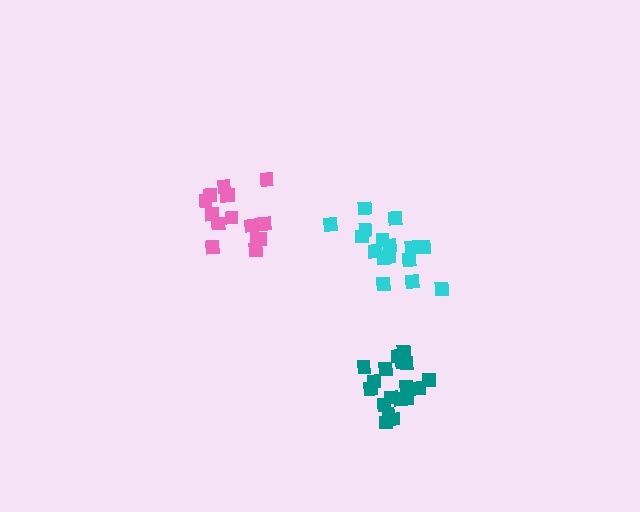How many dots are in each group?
Group 1: 18 dots, Group 2: 16 dots, Group 3: 16 dots (50 total).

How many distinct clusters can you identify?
There are 3 distinct clusters.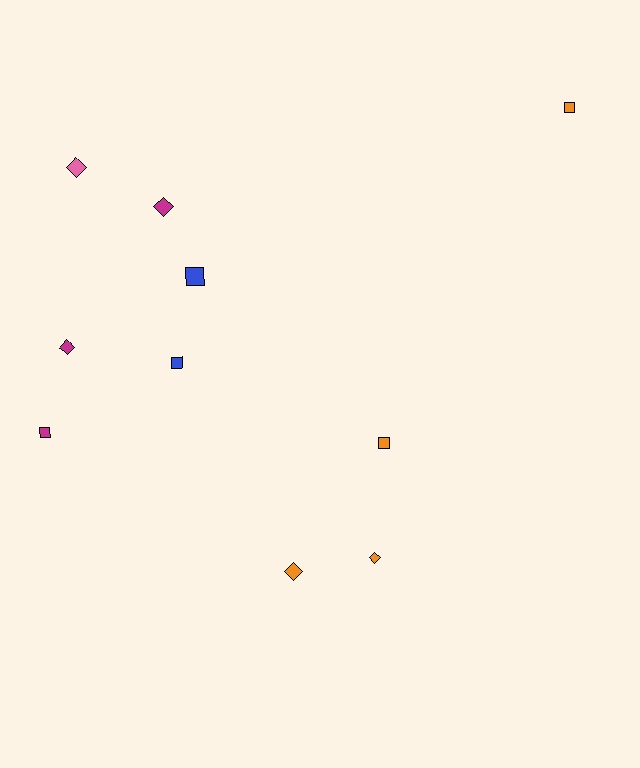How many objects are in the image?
There are 10 objects.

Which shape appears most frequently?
Square, with 5 objects.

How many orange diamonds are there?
There are 2 orange diamonds.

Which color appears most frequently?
Orange, with 4 objects.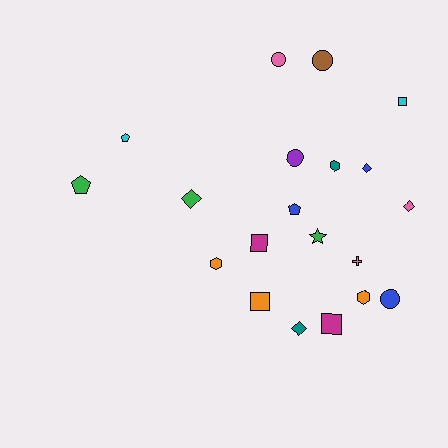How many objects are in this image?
There are 20 objects.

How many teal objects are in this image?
There are 2 teal objects.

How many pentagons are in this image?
There are 3 pentagons.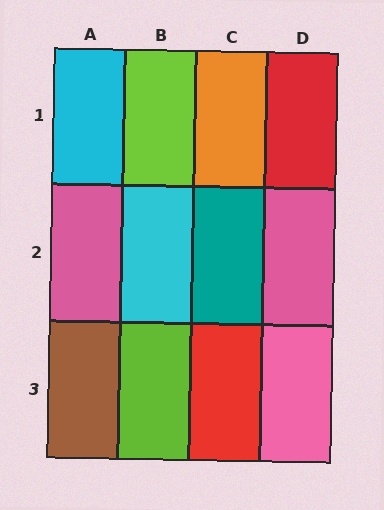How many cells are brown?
1 cell is brown.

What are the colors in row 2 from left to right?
Pink, cyan, teal, pink.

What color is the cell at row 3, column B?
Lime.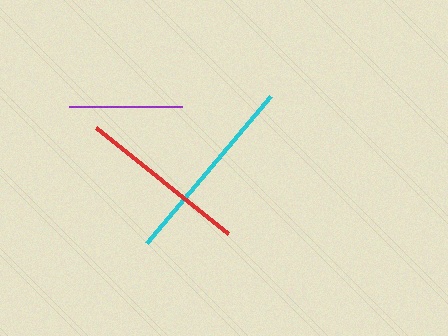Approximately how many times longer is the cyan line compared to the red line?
The cyan line is approximately 1.1 times the length of the red line.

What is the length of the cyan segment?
The cyan segment is approximately 192 pixels long.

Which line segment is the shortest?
The purple line is the shortest at approximately 112 pixels.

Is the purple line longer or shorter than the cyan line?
The cyan line is longer than the purple line.